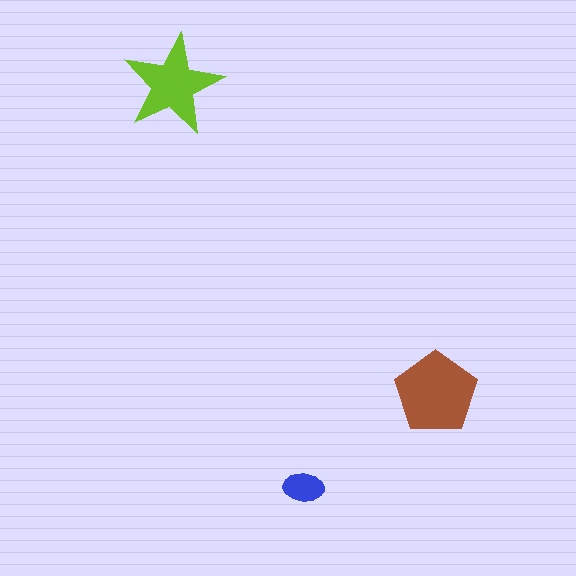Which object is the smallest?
The blue ellipse.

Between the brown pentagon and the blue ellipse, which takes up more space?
The brown pentagon.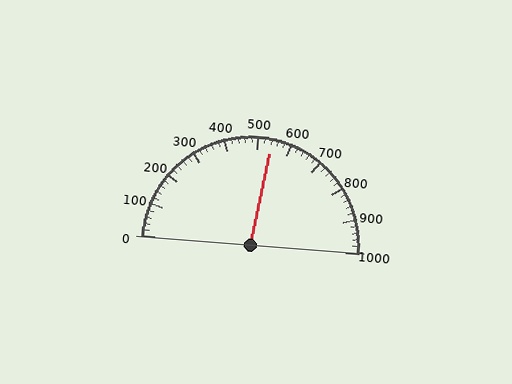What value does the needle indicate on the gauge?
The needle indicates approximately 540.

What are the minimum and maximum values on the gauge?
The gauge ranges from 0 to 1000.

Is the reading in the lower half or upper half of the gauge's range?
The reading is in the upper half of the range (0 to 1000).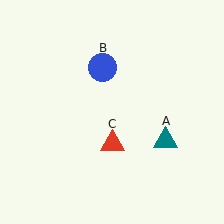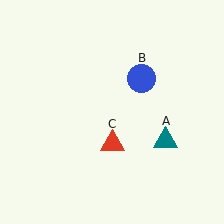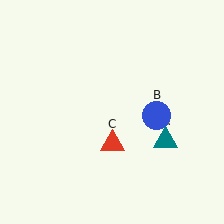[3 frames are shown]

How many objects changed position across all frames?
1 object changed position: blue circle (object B).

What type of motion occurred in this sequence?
The blue circle (object B) rotated clockwise around the center of the scene.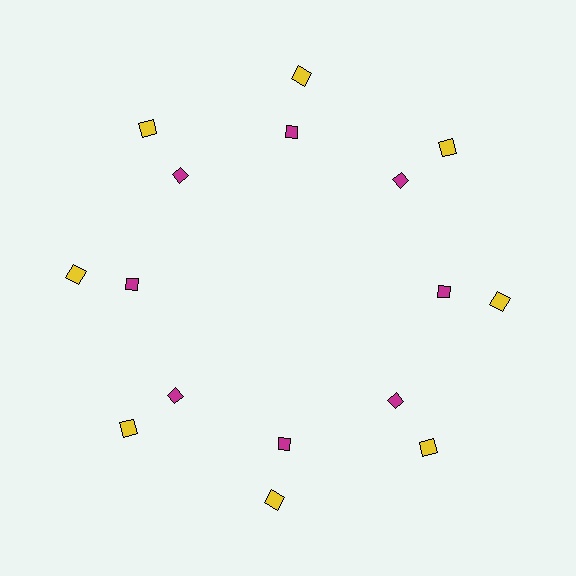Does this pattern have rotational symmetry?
Yes, this pattern has 8-fold rotational symmetry. It looks the same after rotating 45 degrees around the center.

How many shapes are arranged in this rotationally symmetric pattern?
There are 16 shapes, arranged in 8 groups of 2.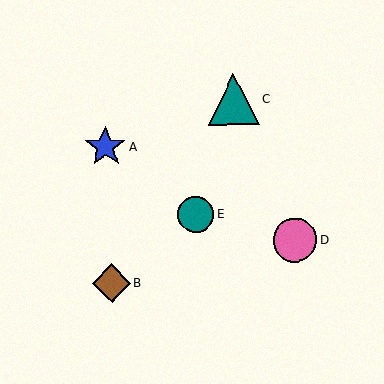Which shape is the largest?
The teal triangle (labeled C) is the largest.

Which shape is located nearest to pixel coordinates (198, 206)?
The teal circle (labeled E) at (196, 214) is nearest to that location.